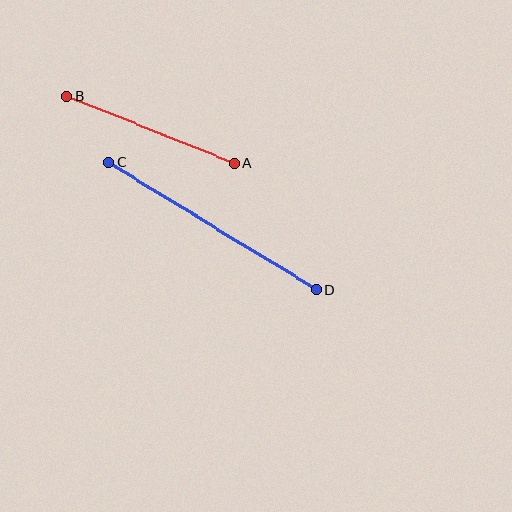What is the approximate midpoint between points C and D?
The midpoint is at approximately (212, 226) pixels.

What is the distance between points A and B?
The distance is approximately 180 pixels.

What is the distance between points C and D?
The distance is approximately 243 pixels.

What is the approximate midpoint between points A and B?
The midpoint is at approximately (150, 129) pixels.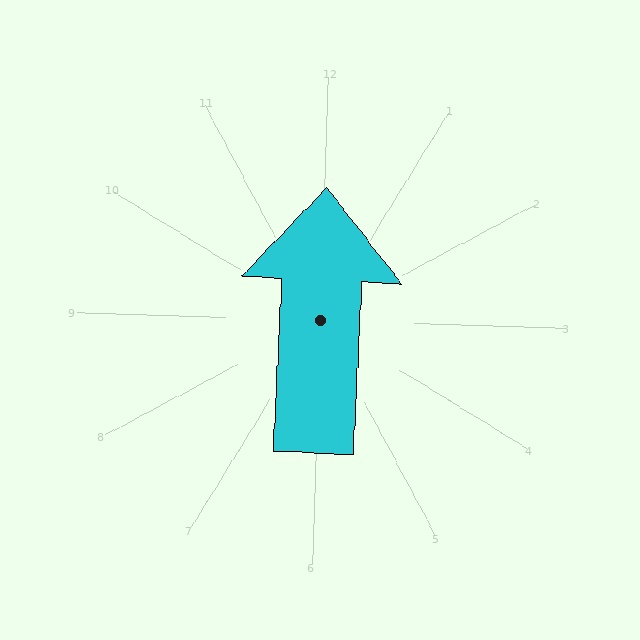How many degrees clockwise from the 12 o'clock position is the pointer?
Approximately 1 degrees.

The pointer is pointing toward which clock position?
Roughly 12 o'clock.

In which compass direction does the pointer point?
North.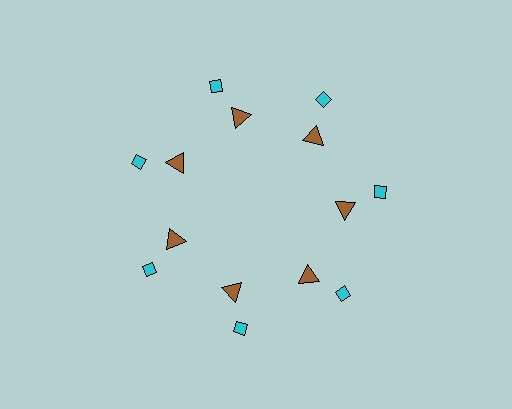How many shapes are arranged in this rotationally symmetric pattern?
There are 14 shapes, arranged in 7 groups of 2.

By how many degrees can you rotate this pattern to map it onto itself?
The pattern maps onto itself every 51 degrees of rotation.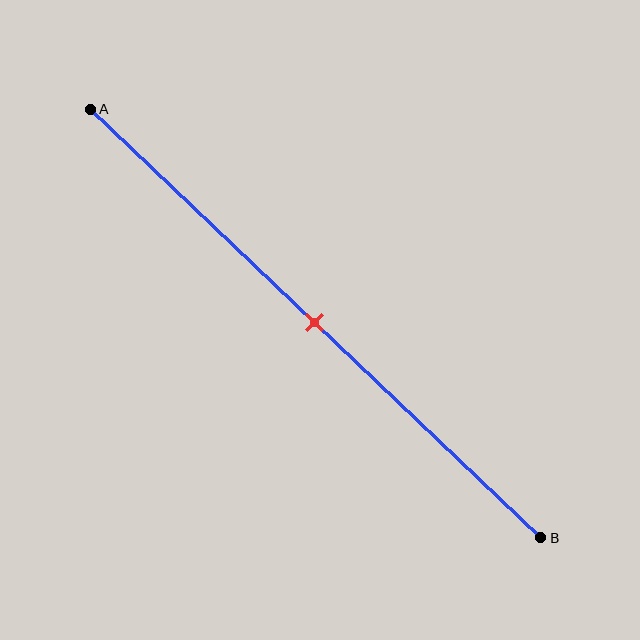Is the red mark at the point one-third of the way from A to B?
No, the mark is at about 50% from A, not at the 33% one-third point.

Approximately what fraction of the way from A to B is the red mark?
The red mark is approximately 50% of the way from A to B.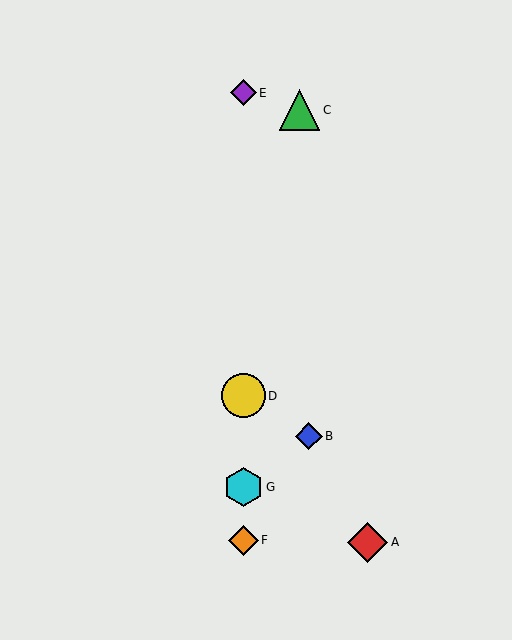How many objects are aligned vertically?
4 objects (D, E, F, G) are aligned vertically.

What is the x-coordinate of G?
Object G is at x≈243.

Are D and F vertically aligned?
Yes, both are at x≈243.